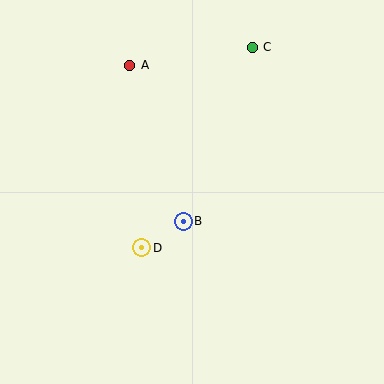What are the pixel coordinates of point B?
Point B is at (183, 221).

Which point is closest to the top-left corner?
Point A is closest to the top-left corner.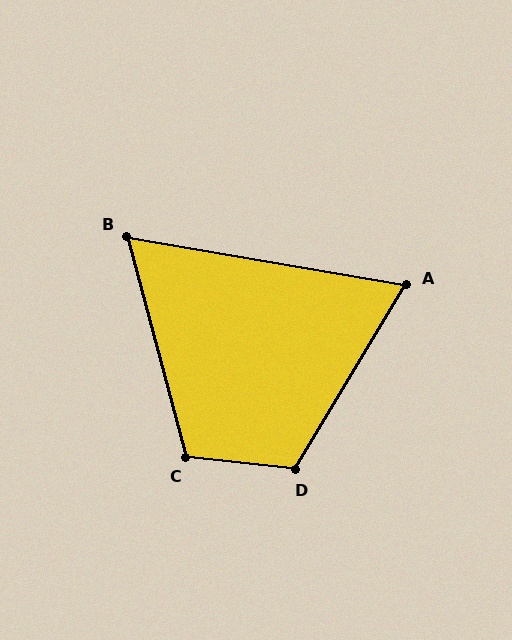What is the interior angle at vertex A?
Approximately 69 degrees (acute).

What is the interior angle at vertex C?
Approximately 111 degrees (obtuse).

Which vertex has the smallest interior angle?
B, at approximately 65 degrees.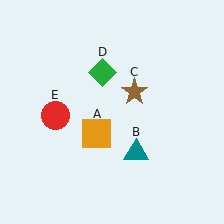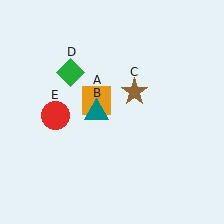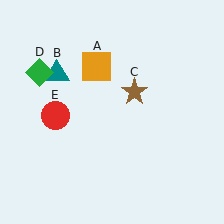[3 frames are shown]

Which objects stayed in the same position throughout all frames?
Brown star (object C) and red circle (object E) remained stationary.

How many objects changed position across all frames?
3 objects changed position: orange square (object A), teal triangle (object B), green diamond (object D).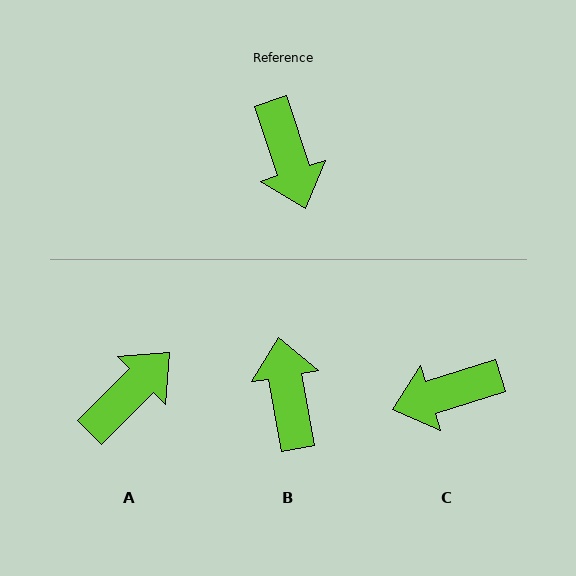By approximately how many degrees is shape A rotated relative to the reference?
Approximately 117 degrees counter-clockwise.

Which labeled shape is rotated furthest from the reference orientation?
B, about 172 degrees away.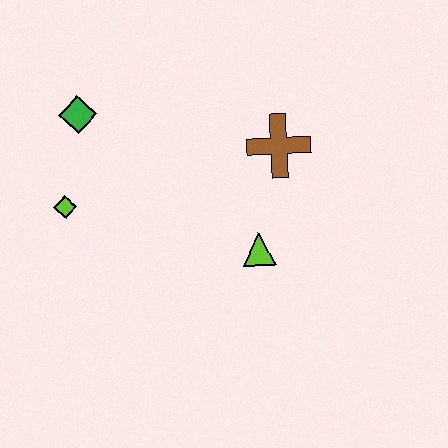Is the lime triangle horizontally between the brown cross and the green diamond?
Yes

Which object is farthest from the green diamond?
The lime triangle is farthest from the green diamond.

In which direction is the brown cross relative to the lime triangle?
The brown cross is above the lime triangle.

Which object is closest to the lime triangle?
The brown cross is closest to the lime triangle.